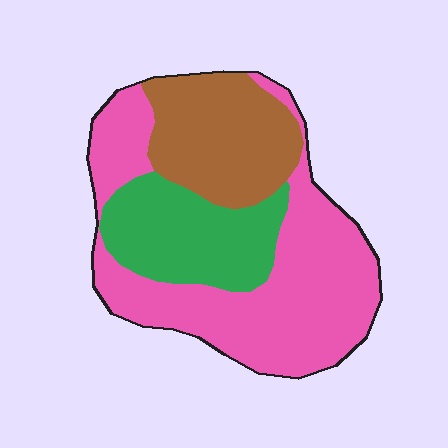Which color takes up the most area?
Pink, at roughly 50%.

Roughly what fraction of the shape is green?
Green takes up about one quarter (1/4) of the shape.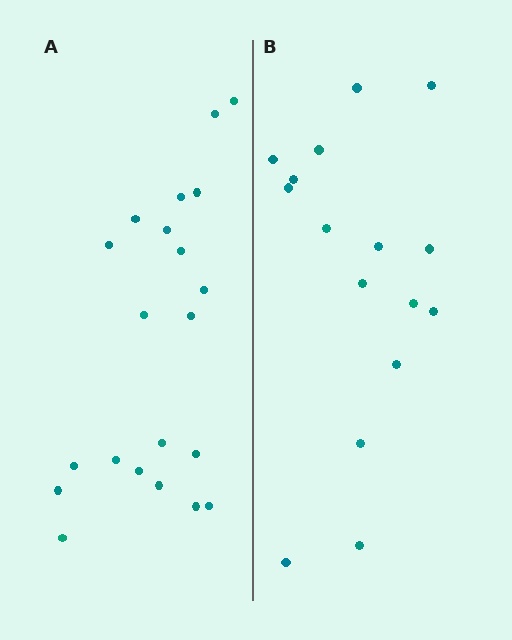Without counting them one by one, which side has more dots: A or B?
Region A (the left region) has more dots.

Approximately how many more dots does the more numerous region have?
Region A has about 5 more dots than region B.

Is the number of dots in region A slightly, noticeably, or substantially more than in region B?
Region A has noticeably more, but not dramatically so. The ratio is roughly 1.3 to 1.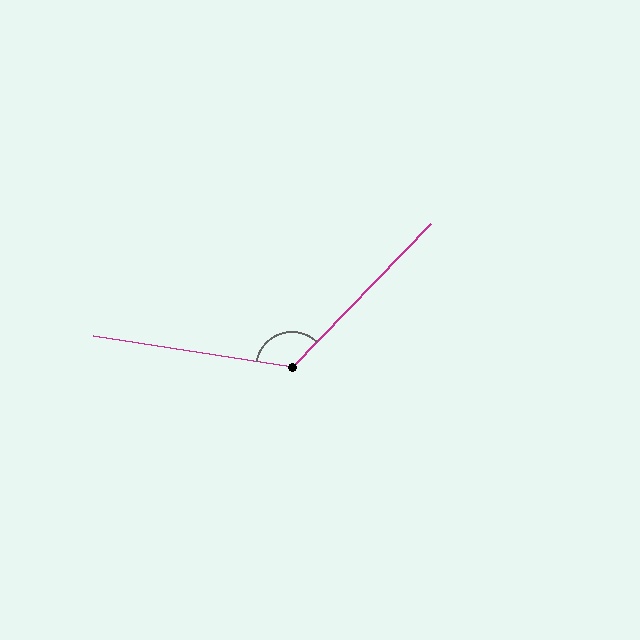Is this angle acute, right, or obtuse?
It is obtuse.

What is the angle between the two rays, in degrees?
Approximately 125 degrees.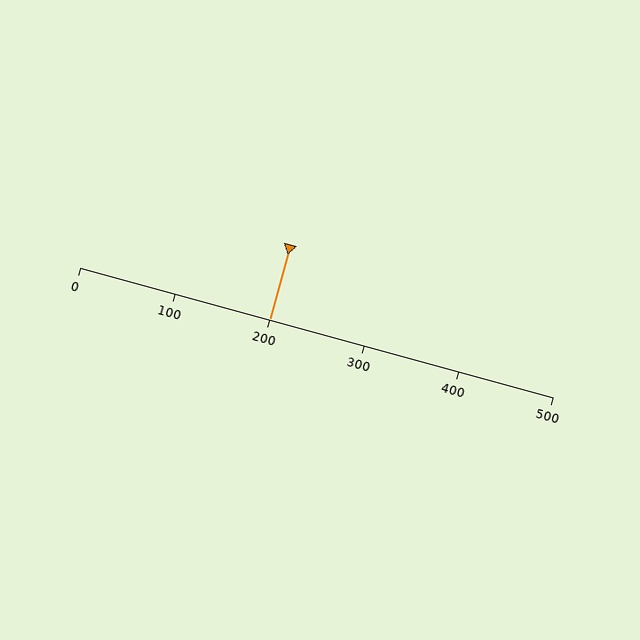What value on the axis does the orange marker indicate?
The marker indicates approximately 200.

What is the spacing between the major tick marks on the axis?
The major ticks are spaced 100 apart.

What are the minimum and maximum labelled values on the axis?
The axis runs from 0 to 500.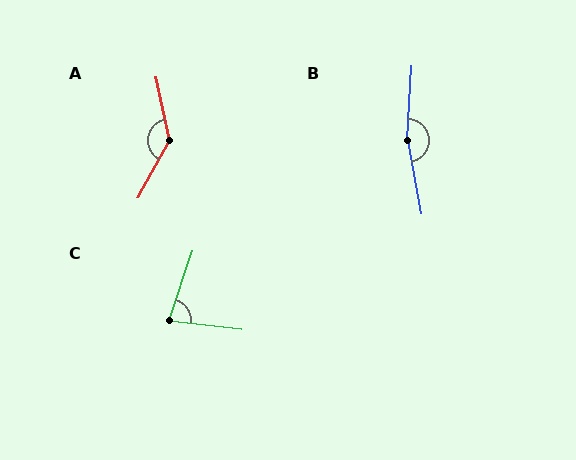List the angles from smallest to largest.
C (78°), A (139°), B (166°).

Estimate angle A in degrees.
Approximately 139 degrees.